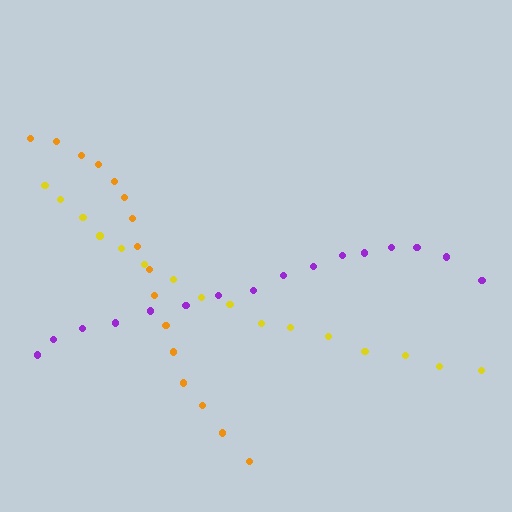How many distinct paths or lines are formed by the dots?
There are 3 distinct paths.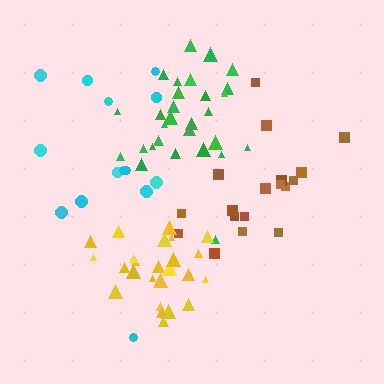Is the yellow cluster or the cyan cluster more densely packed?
Yellow.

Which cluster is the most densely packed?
Yellow.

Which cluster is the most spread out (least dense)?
Cyan.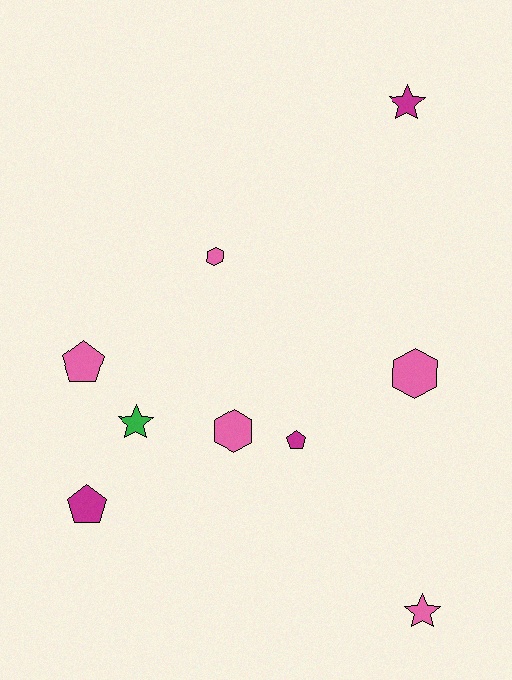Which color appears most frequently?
Pink, with 5 objects.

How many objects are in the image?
There are 9 objects.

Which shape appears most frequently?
Hexagon, with 3 objects.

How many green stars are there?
There is 1 green star.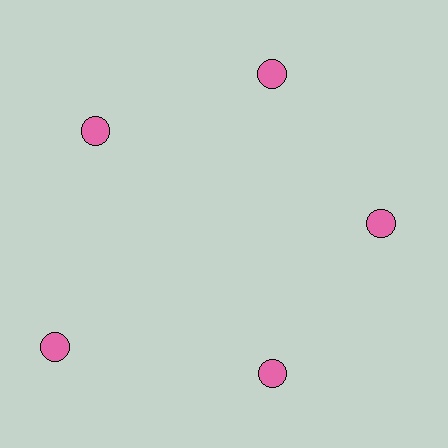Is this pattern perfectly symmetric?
No. The 5 pink circles are arranged in a ring, but one element near the 8 o'clock position is pushed outward from the center, breaking the 5-fold rotational symmetry.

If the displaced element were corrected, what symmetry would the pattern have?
It would have 5-fold rotational symmetry — the pattern would map onto itself every 72 degrees.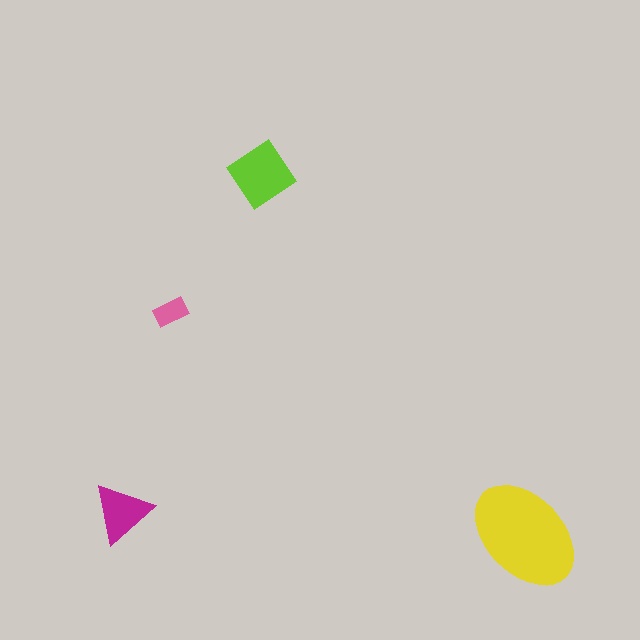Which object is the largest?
The yellow ellipse.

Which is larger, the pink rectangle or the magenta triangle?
The magenta triangle.